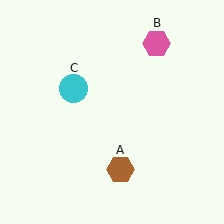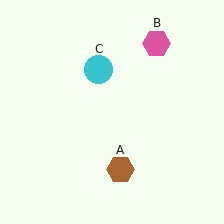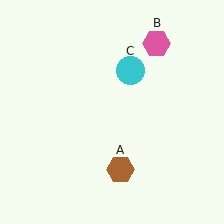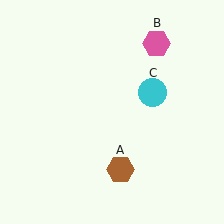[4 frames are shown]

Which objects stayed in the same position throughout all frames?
Brown hexagon (object A) and pink hexagon (object B) remained stationary.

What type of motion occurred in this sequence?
The cyan circle (object C) rotated clockwise around the center of the scene.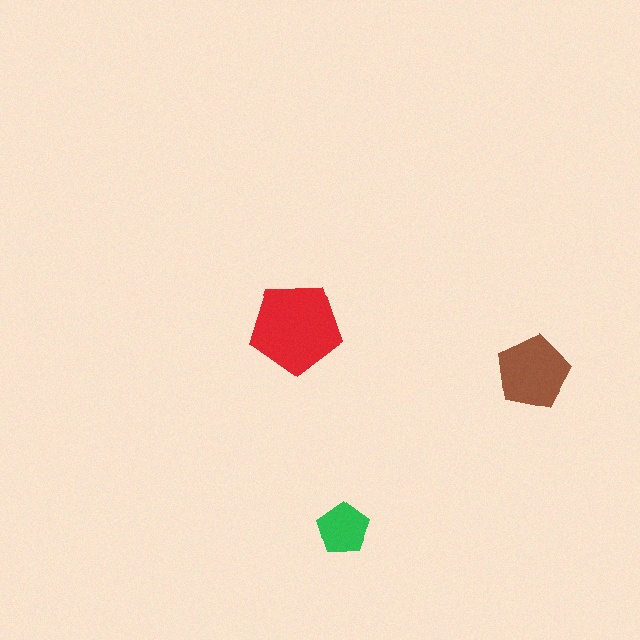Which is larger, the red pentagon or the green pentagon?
The red one.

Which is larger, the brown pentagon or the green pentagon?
The brown one.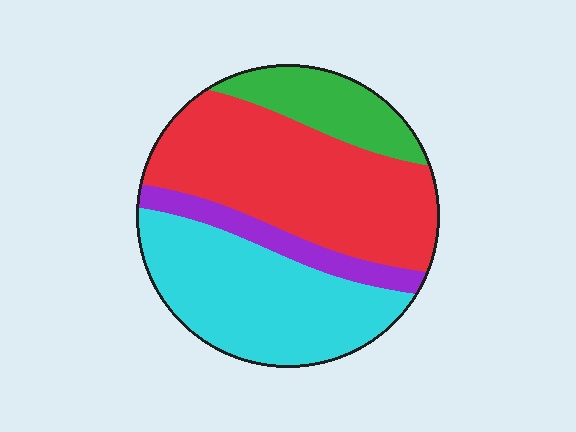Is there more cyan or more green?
Cyan.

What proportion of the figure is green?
Green takes up about one eighth (1/8) of the figure.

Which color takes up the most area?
Red, at roughly 40%.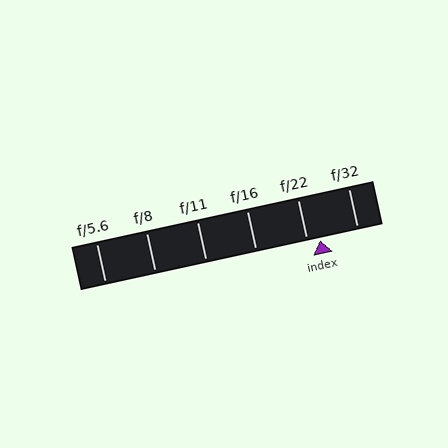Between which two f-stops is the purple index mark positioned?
The index mark is between f/22 and f/32.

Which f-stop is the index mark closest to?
The index mark is closest to f/22.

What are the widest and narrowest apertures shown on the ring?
The widest aperture shown is f/5.6 and the narrowest is f/32.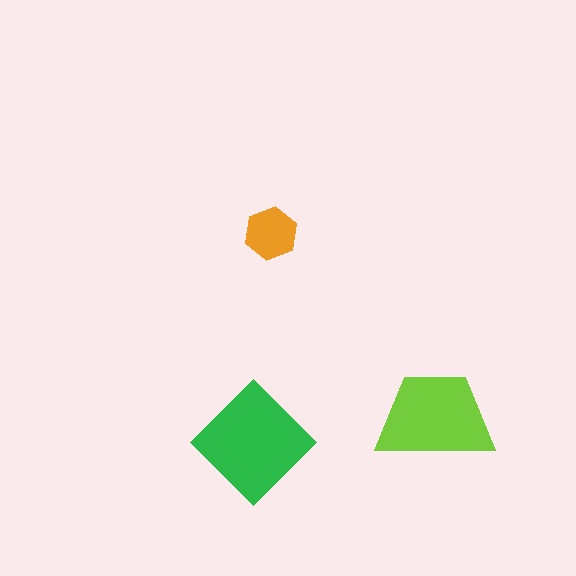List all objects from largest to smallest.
The green diamond, the lime trapezoid, the orange hexagon.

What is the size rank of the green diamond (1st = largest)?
1st.